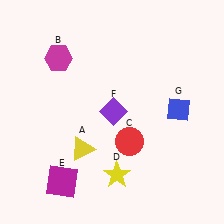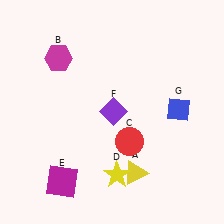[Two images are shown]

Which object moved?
The yellow triangle (A) moved right.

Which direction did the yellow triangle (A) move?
The yellow triangle (A) moved right.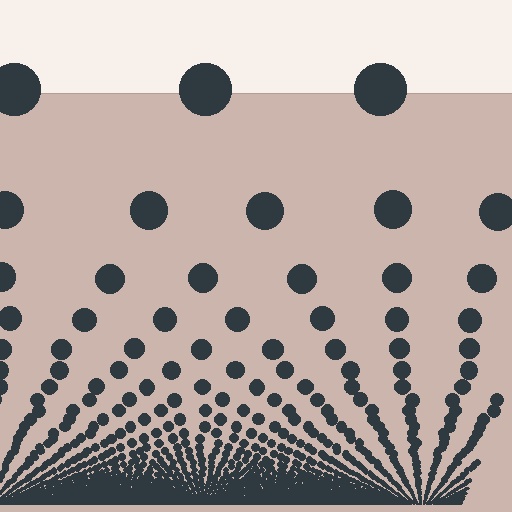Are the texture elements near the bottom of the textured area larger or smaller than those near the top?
Smaller. The gradient is inverted — elements near the bottom are smaller and denser.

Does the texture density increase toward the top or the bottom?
Density increases toward the bottom.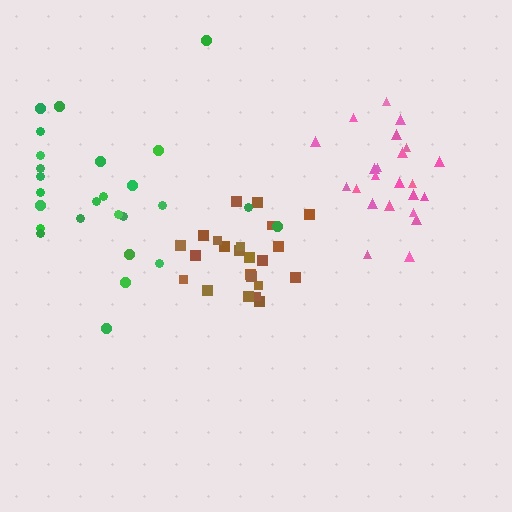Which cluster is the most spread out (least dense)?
Green.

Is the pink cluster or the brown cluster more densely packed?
Brown.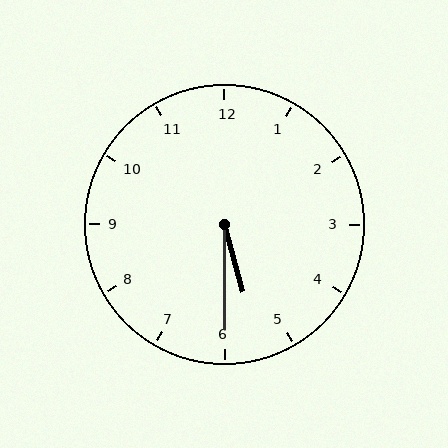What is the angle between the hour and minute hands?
Approximately 15 degrees.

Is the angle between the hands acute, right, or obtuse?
It is acute.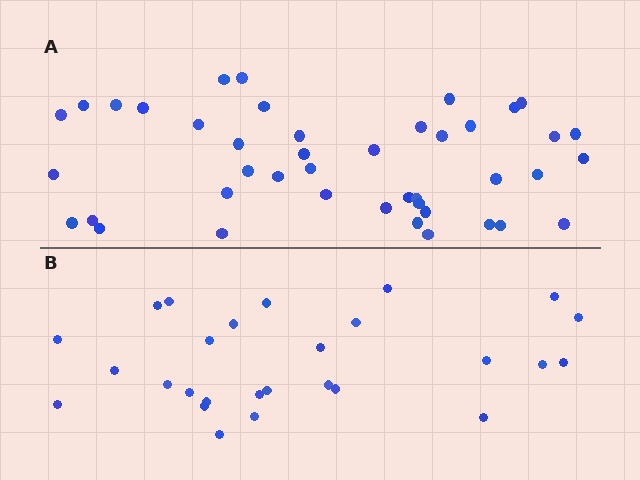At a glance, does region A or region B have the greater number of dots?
Region A (the top region) has more dots.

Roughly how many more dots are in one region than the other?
Region A has approximately 15 more dots than region B.